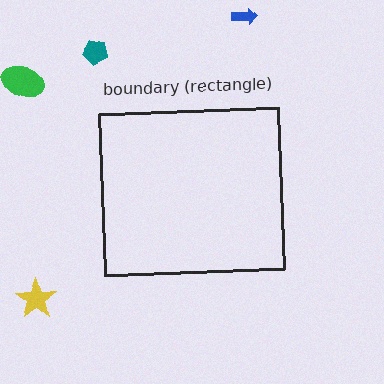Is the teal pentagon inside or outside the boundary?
Outside.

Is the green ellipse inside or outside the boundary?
Outside.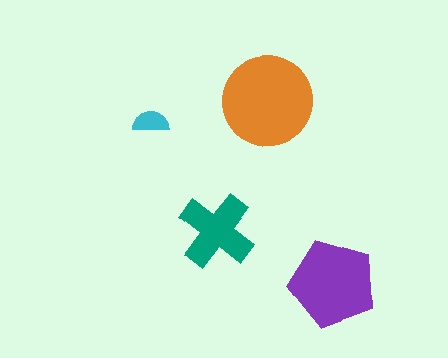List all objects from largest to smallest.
The orange circle, the purple pentagon, the teal cross, the cyan semicircle.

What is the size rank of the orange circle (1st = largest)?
1st.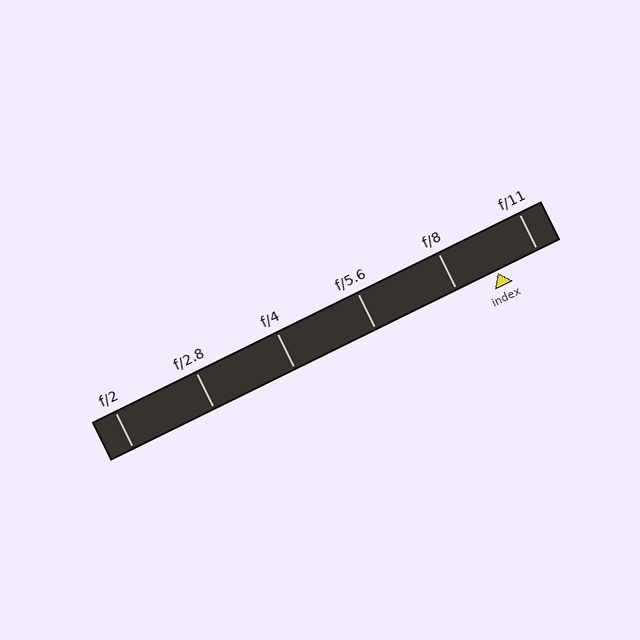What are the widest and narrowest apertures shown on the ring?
The widest aperture shown is f/2 and the narrowest is f/11.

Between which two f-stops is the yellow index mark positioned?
The index mark is between f/8 and f/11.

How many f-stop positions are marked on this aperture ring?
There are 6 f-stop positions marked.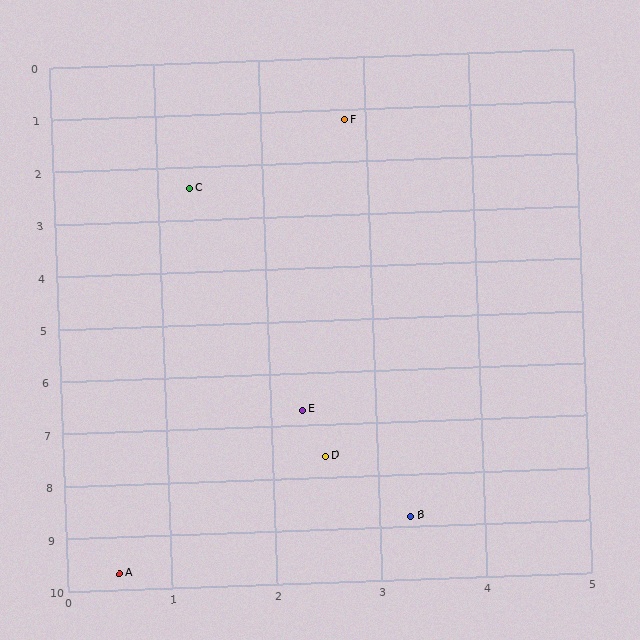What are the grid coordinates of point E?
Point E is at approximately (2.3, 6.7).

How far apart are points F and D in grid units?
Points F and D are about 6.4 grid units apart.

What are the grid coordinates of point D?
Point D is at approximately (2.5, 7.6).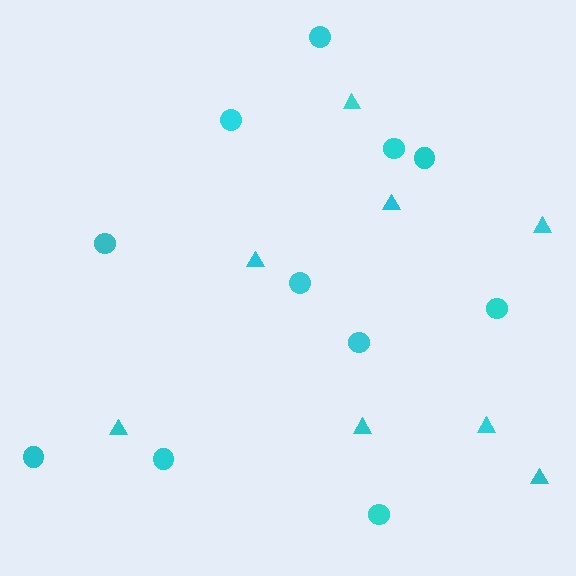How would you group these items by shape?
There are 2 groups: one group of circles (11) and one group of triangles (8).